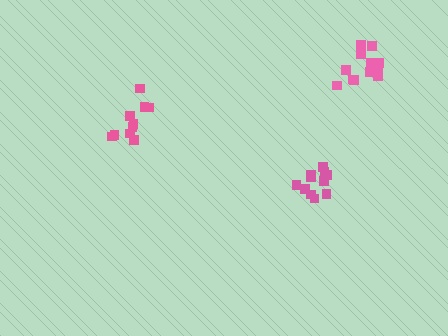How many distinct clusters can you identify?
There are 3 distinct clusters.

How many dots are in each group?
Group 1: 11 dots, Group 2: 13 dots, Group 3: 10 dots (34 total).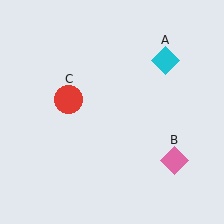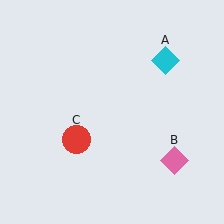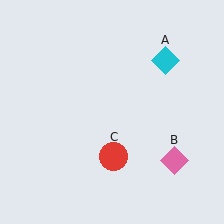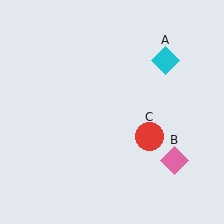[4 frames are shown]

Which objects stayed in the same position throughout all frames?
Cyan diamond (object A) and pink diamond (object B) remained stationary.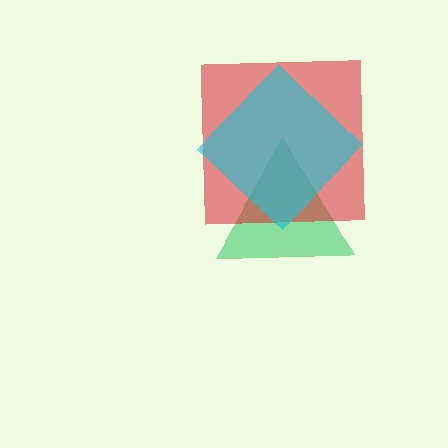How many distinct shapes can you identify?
There are 3 distinct shapes: a green triangle, a red square, a cyan diamond.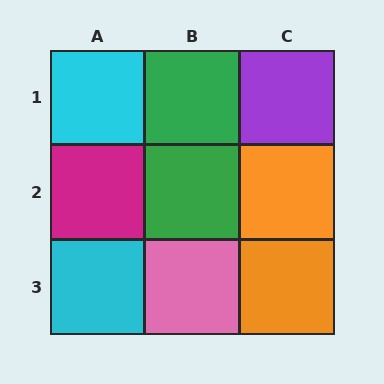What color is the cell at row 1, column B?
Green.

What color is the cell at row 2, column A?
Magenta.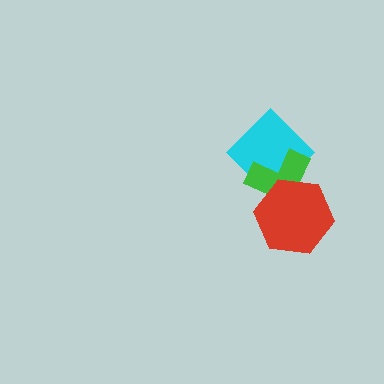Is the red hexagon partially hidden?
No, no other shape covers it.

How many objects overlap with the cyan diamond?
2 objects overlap with the cyan diamond.